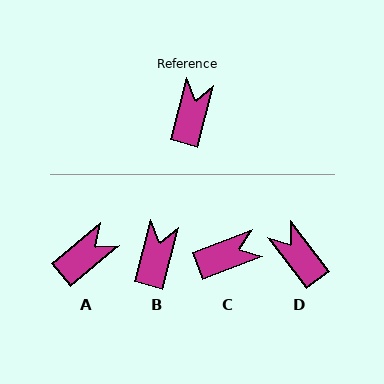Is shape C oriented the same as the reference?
No, it is off by about 55 degrees.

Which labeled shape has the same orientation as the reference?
B.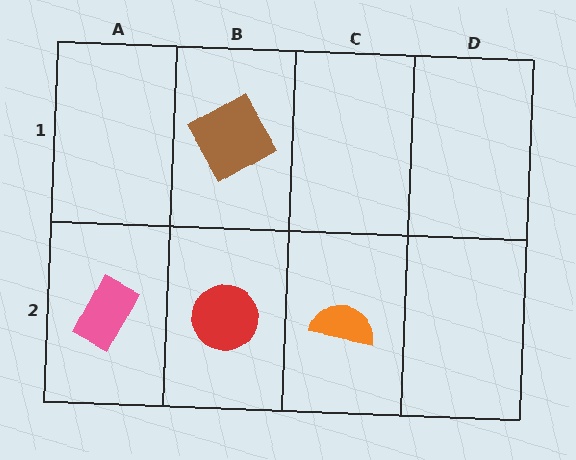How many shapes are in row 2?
3 shapes.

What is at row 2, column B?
A red circle.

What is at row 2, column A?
A pink rectangle.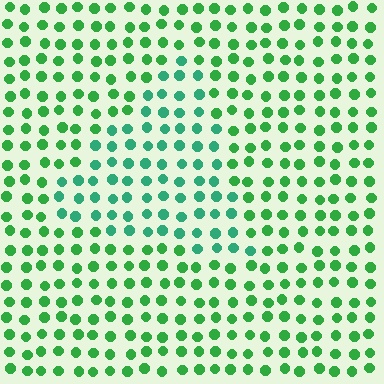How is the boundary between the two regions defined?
The boundary is defined purely by a slight shift in hue (about 28 degrees). Spacing, size, and orientation are identical on both sides.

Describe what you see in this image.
The image is filled with small green elements in a uniform arrangement. A triangle-shaped region is visible where the elements are tinted to a slightly different hue, forming a subtle color boundary.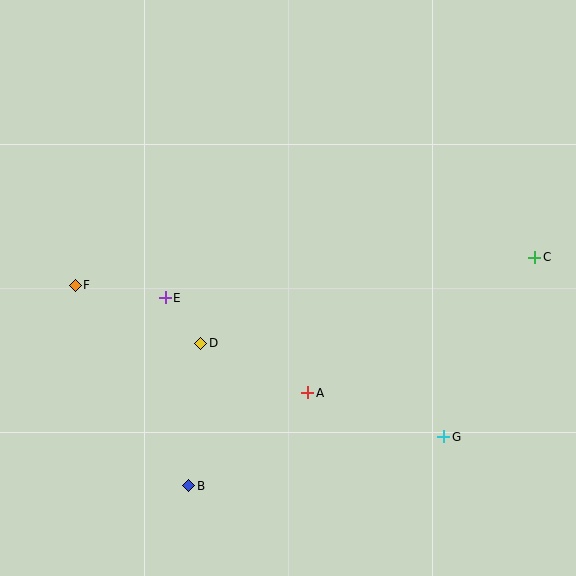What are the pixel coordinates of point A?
Point A is at (308, 393).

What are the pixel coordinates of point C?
Point C is at (534, 257).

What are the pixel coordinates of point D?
Point D is at (201, 343).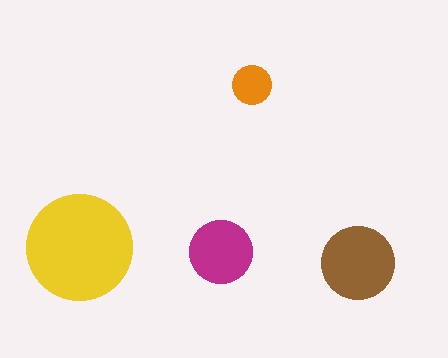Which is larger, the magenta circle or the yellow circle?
The yellow one.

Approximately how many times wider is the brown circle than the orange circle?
About 2 times wider.